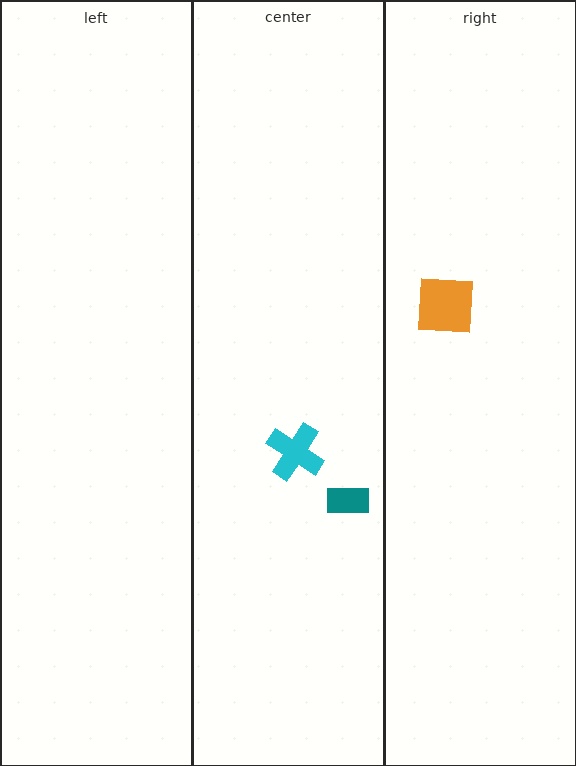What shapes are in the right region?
The orange square.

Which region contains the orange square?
The right region.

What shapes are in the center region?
The teal rectangle, the cyan cross.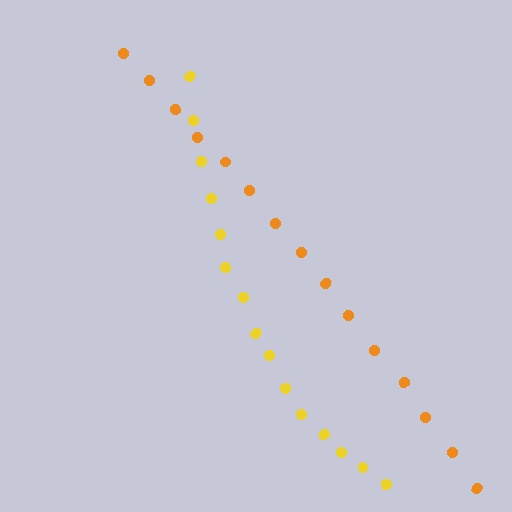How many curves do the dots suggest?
There are 2 distinct paths.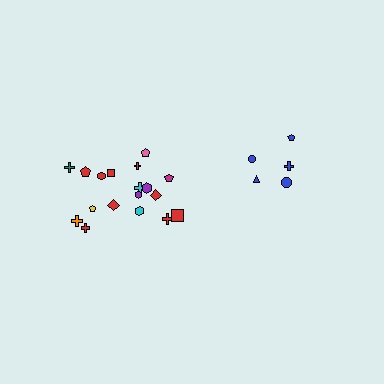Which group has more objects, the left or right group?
The left group.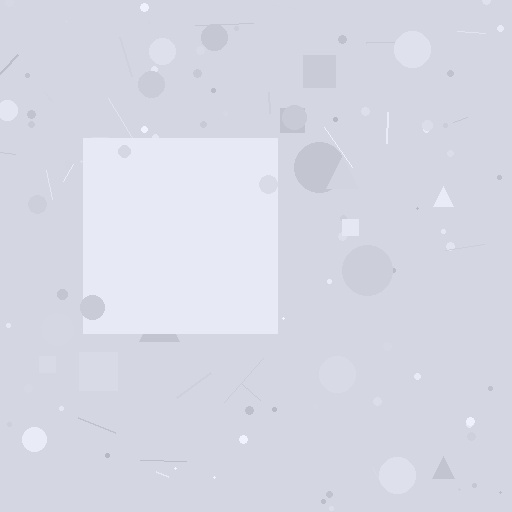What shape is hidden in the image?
A square is hidden in the image.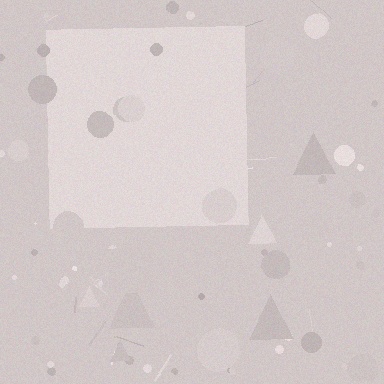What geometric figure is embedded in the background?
A square is embedded in the background.